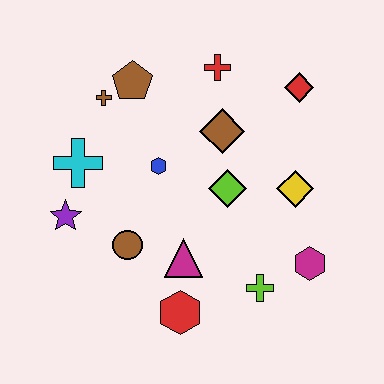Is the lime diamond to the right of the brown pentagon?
Yes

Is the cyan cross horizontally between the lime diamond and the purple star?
Yes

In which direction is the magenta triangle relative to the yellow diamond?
The magenta triangle is to the left of the yellow diamond.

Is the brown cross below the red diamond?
Yes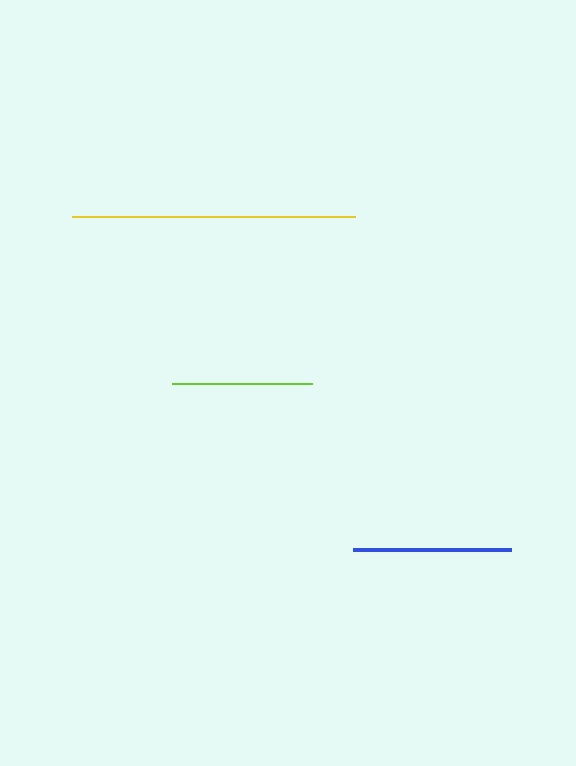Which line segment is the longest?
The yellow line is the longest at approximately 283 pixels.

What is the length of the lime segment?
The lime segment is approximately 140 pixels long.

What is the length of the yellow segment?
The yellow segment is approximately 283 pixels long.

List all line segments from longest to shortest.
From longest to shortest: yellow, blue, lime.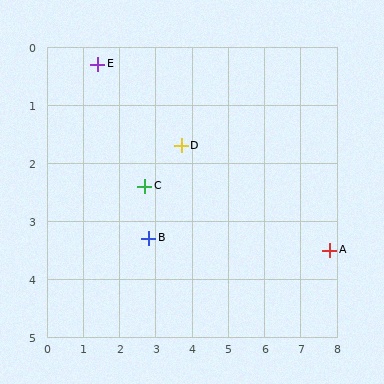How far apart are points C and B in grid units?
Points C and B are about 0.9 grid units apart.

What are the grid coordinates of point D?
Point D is at approximately (3.7, 1.7).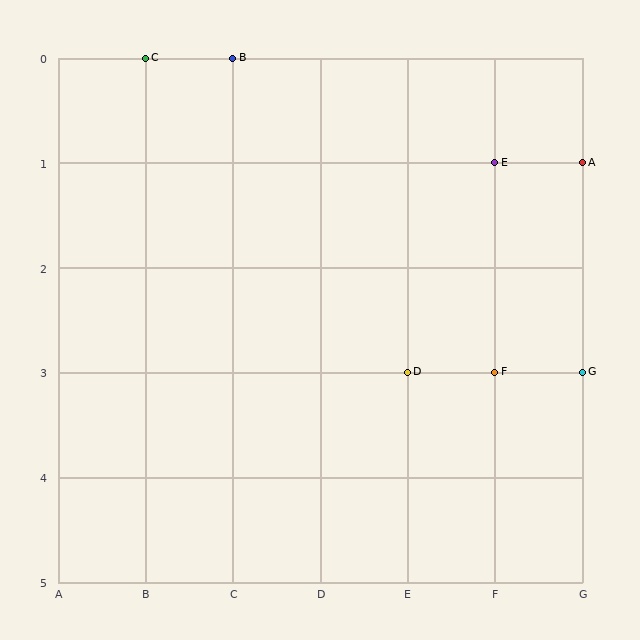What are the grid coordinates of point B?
Point B is at grid coordinates (C, 0).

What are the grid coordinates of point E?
Point E is at grid coordinates (F, 1).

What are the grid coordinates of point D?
Point D is at grid coordinates (E, 3).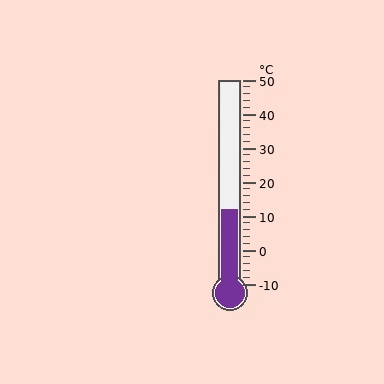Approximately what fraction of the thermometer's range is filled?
The thermometer is filled to approximately 35% of its range.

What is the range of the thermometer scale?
The thermometer scale ranges from -10°C to 50°C.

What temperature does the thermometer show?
The thermometer shows approximately 12°C.